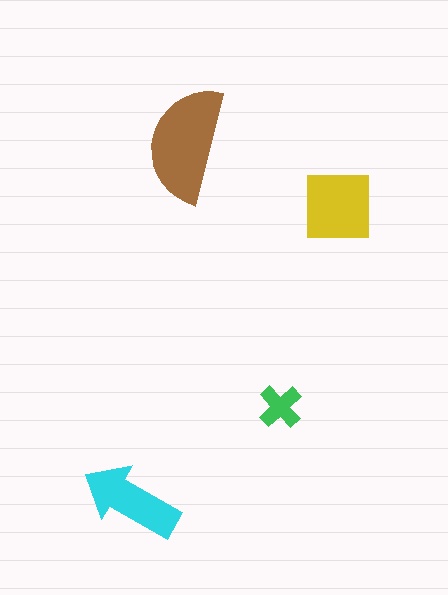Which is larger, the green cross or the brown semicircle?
The brown semicircle.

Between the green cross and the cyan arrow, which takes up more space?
The cyan arrow.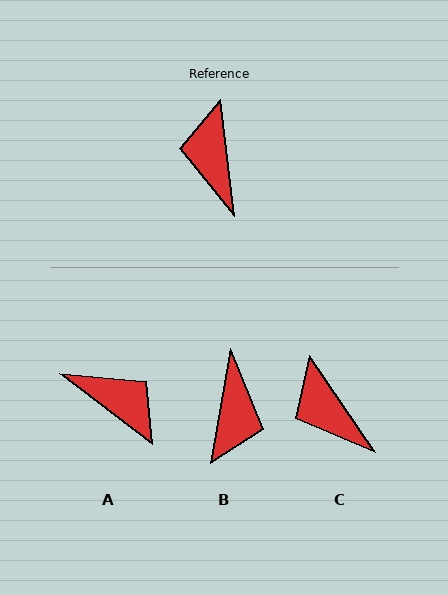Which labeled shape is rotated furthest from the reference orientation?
B, about 164 degrees away.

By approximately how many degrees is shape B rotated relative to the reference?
Approximately 164 degrees counter-clockwise.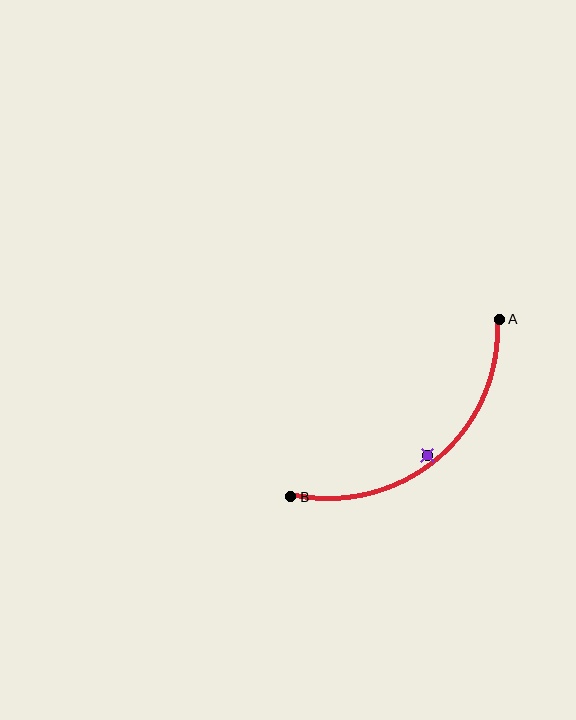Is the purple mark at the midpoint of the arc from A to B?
No — the purple mark does not lie on the arc at all. It sits slightly inside the curve.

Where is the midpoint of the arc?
The arc midpoint is the point on the curve farthest from the straight line joining A and B. It sits below and to the right of that line.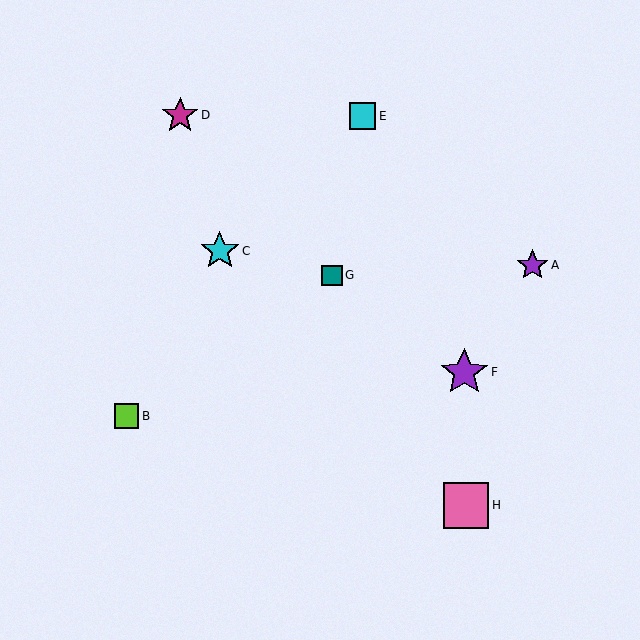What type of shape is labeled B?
Shape B is a lime square.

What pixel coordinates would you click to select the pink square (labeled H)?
Click at (466, 505) to select the pink square H.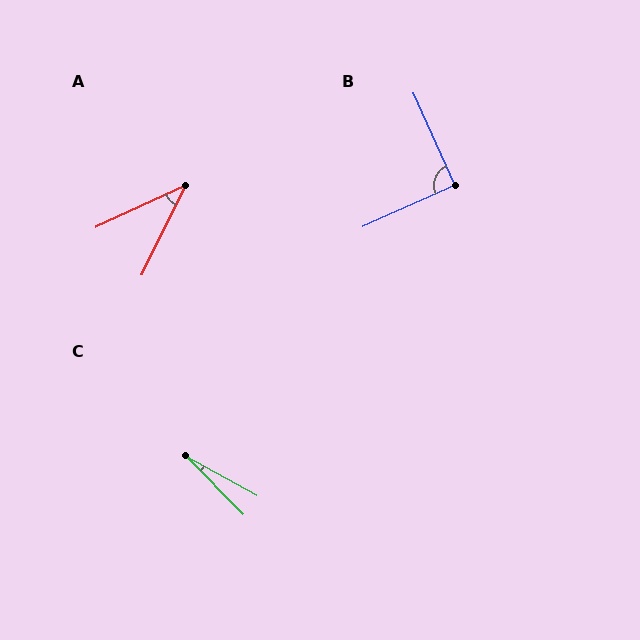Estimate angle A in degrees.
Approximately 39 degrees.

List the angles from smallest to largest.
C (16°), A (39°), B (90°).